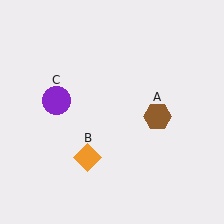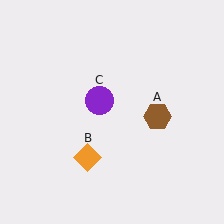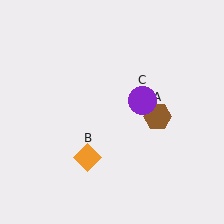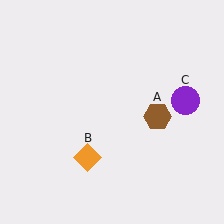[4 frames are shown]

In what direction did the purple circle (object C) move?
The purple circle (object C) moved right.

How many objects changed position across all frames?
1 object changed position: purple circle (object C).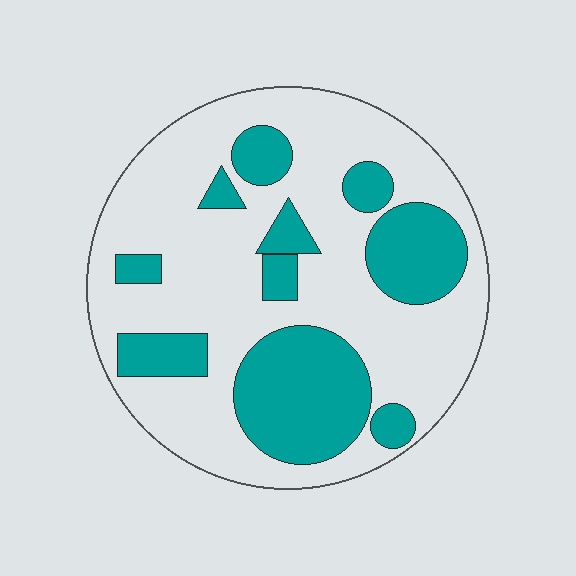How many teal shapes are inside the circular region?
10.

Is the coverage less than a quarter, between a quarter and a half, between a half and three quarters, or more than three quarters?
Between a quarter and a half.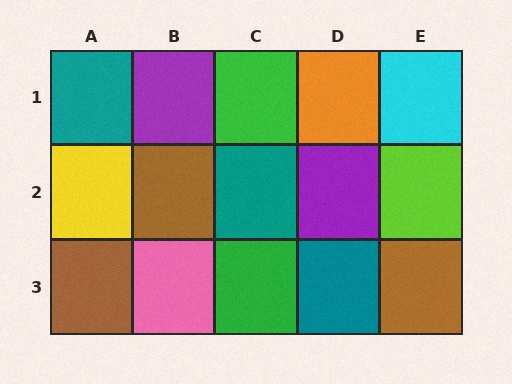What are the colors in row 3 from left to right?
Brown, pink, green, teal, brown.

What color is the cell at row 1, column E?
Cyan.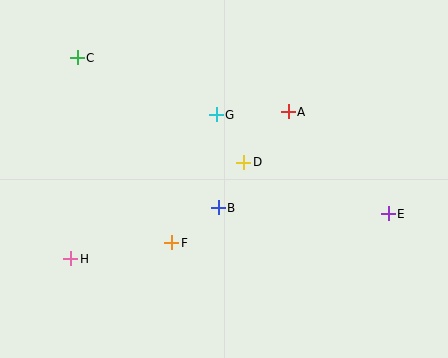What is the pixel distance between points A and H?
The distance between A and H is 263 pixels.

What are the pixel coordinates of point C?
Point C is at (77, 58).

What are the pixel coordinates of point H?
Point H is at (71, 259).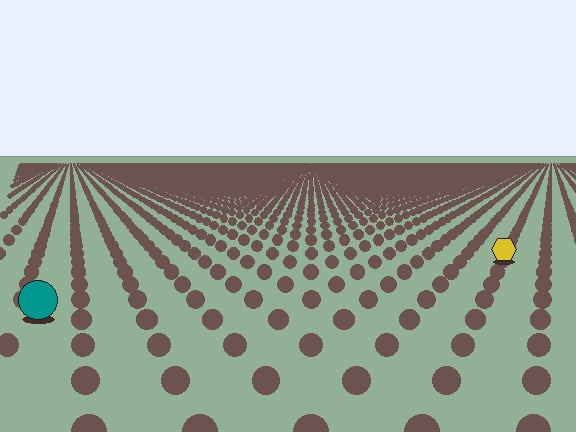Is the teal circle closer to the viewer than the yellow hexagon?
Yes. The teal circle is closer — you can tell from the texture gradient: the ground texture is coarser near it.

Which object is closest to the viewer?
The teal circle is closest. The texture marks near it are larger and more spread out.